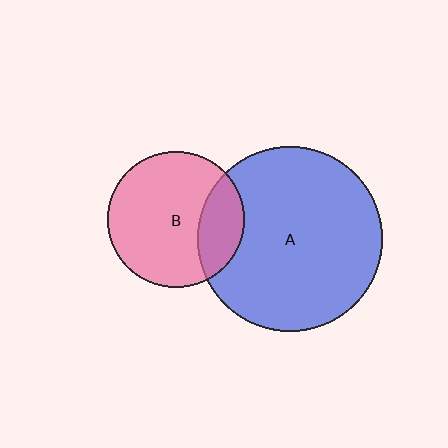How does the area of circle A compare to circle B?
Approximately 1.8 times.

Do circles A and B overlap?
Yes.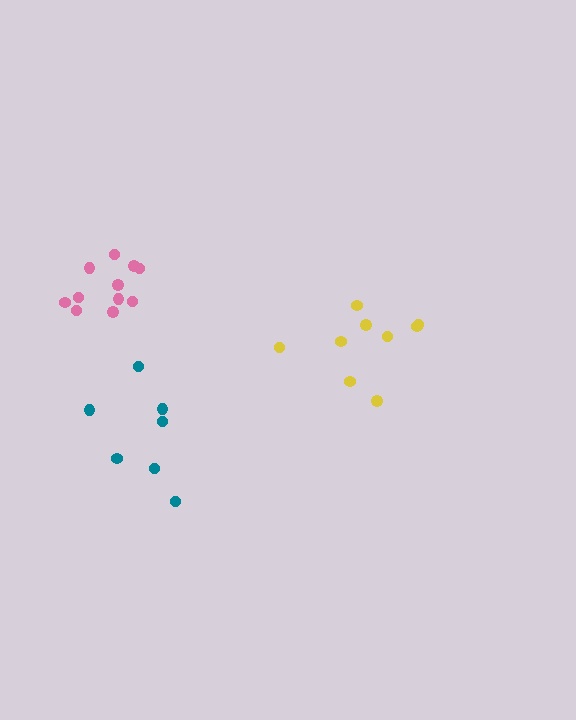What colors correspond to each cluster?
The clusters are colored: pink, teal, yellow.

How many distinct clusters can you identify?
There are 3 distinct clusters.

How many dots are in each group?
Group 1: 11 dots, Group 2: 7 dots, Group 3: 9 dots (27 total).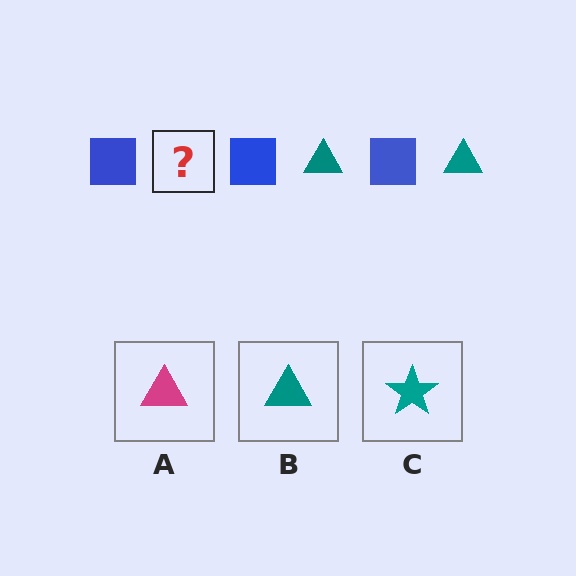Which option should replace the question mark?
Option B.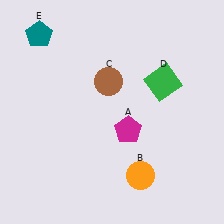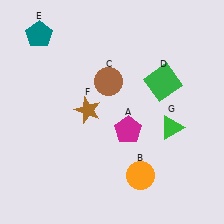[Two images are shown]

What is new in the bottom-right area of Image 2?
A green triangle (G) was added in the bottom-right area of Image 2.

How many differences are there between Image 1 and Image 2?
There are 2 differences between the two images.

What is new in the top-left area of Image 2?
A brown star (F) was added in the top-left area of Image 2.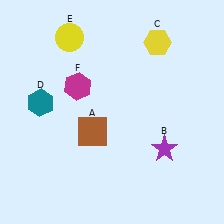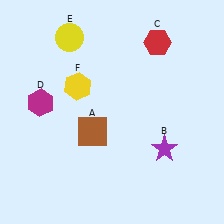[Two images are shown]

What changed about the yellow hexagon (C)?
In Image 1, C is yellow. In Image 2, it changed to red.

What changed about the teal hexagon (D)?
In Image 1, D is teal. In Image 2, it changed to magenta.